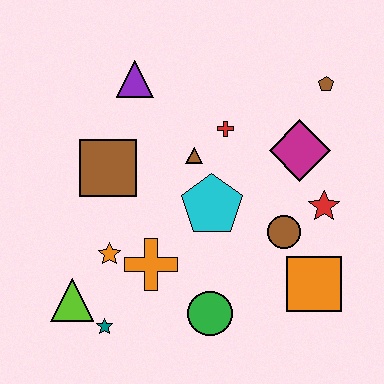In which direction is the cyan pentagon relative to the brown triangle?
The cyan pentagon is below the brown triangle.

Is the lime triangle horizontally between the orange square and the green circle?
No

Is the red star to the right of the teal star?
Yes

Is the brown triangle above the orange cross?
Yes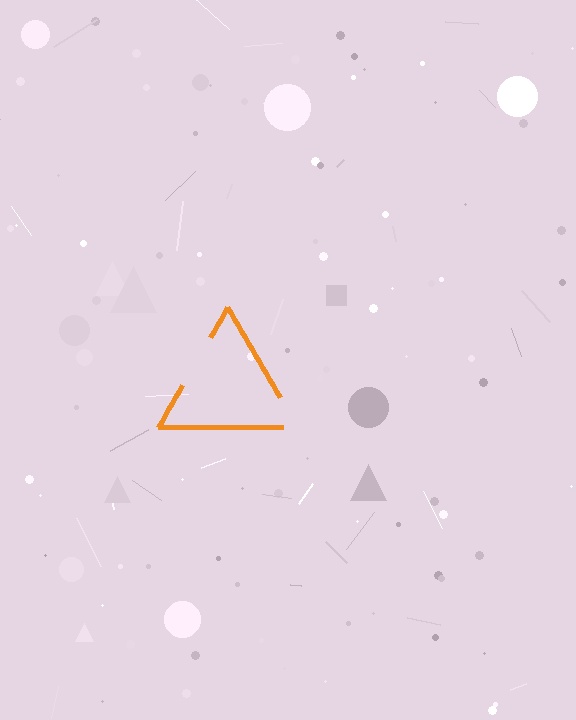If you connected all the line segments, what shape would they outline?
They would outline a triangle.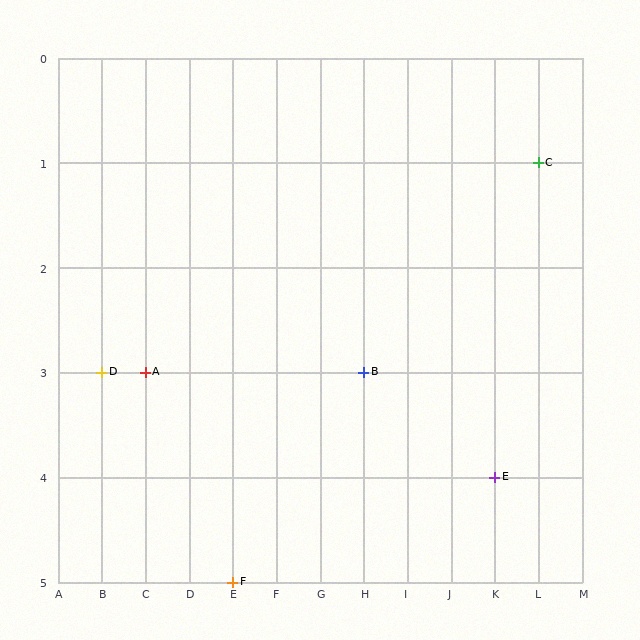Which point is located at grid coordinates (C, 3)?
Point A is at (C, 3).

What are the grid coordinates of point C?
Point C is at grid coordinates (L, 1).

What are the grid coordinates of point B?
Point B is at grid coordinates (H, 3).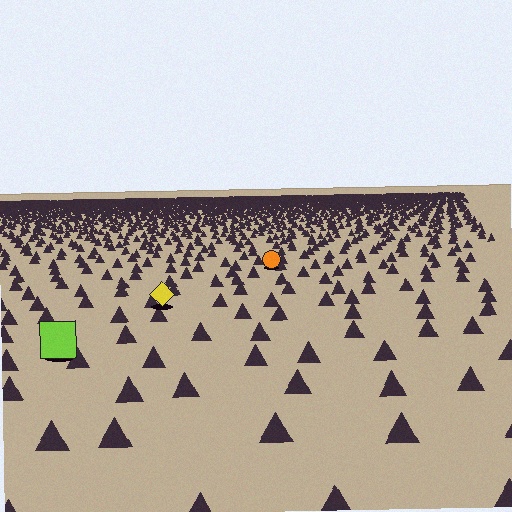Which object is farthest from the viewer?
The orange circle is farthest from the viewer. It appears smaller and the ground texture around it is denser.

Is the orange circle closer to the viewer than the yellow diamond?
No. The yellow diamond is closer — you can tell from the texture gradient: the ground texture is coarser near it.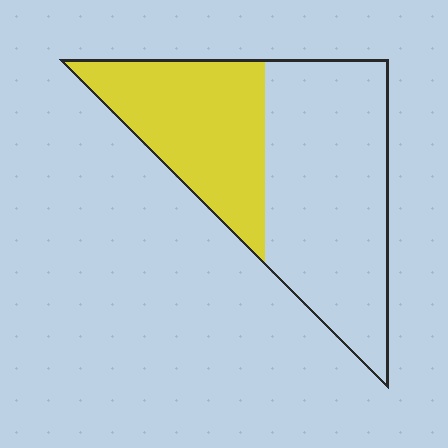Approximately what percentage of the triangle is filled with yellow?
Approximately 40%.